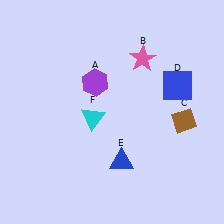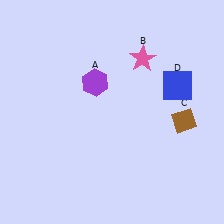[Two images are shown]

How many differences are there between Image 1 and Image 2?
There are 2 differences between the two images.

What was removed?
The cyan triangle (F), the blue triangle (E) were removed in Image 2.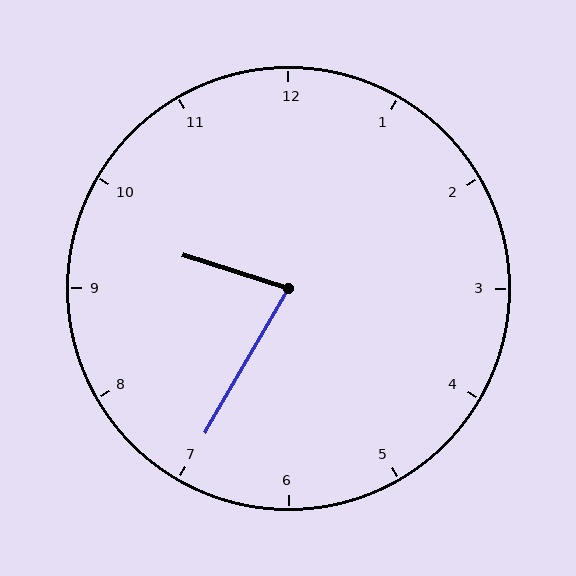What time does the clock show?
9:35.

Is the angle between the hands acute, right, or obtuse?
It is acute.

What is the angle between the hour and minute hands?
Approximately 78 degrees.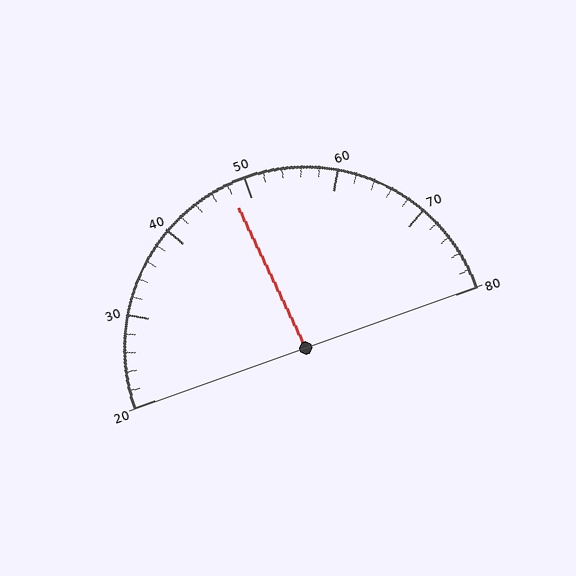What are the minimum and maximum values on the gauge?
The gauge ranges from 20 to 80.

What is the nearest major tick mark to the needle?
The nearest major tick mark is 50.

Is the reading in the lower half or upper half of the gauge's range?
The reading is in the lower half of the range (20 to 80).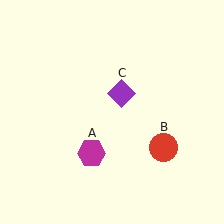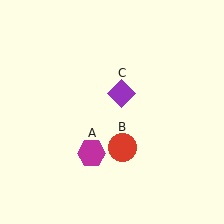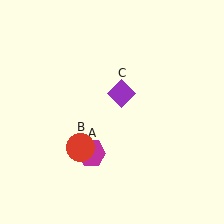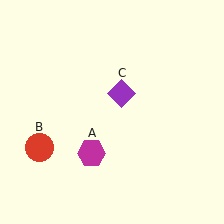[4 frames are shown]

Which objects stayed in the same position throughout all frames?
Magenta hexagon (object A) and purple diamond (object C) remained stationary.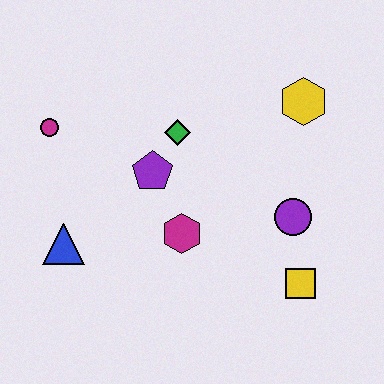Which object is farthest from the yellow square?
The magenta circle is farthest from the yellow square.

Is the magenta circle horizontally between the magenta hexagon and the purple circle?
No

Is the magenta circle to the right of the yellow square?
No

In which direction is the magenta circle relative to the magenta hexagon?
The magenta circle is to the left of the magenta hexagon.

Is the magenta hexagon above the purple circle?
No